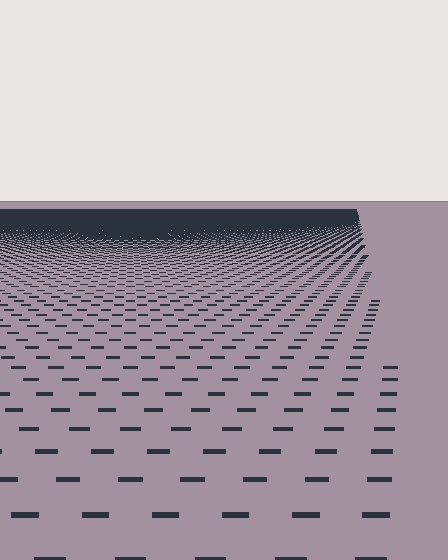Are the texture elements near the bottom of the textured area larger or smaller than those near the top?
Larger. Near the bottom, elements are closer to the viewer and appear at a bigger on-screen size.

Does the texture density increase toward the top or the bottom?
Density increases toward the top.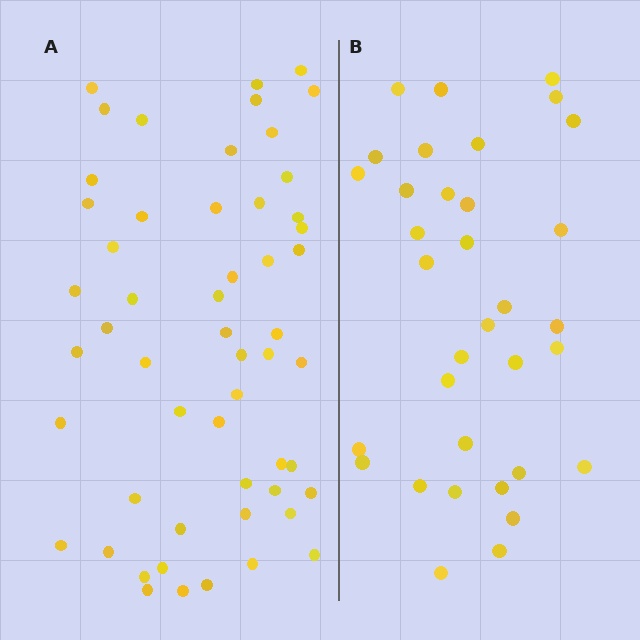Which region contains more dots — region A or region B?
Region A (the left region) has more dots.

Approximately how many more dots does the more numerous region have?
Region A has approximately 20 more dots than region B.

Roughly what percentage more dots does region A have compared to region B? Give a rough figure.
About 60% more.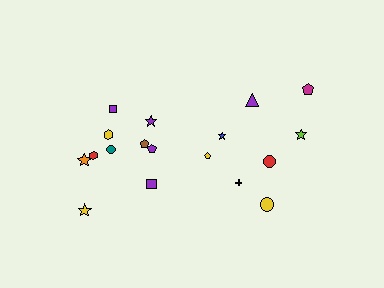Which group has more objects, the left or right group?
The left group.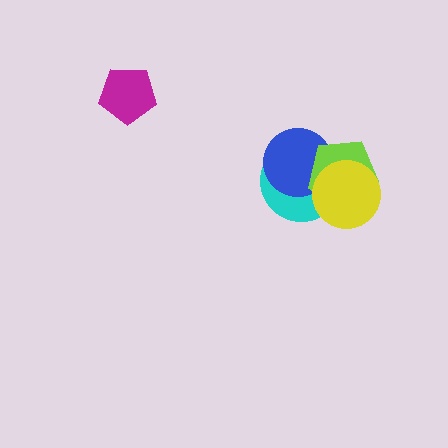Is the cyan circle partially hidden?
Yes, it is partially covered by another shape.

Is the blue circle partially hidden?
Yes, it is partially covered by another shape.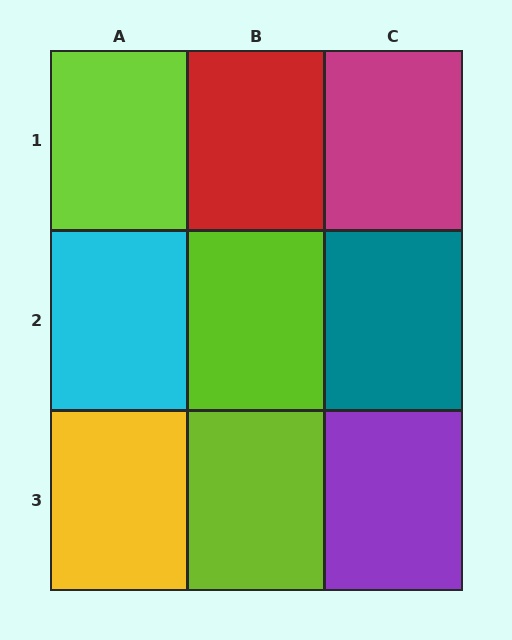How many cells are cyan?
1 cell is cyan.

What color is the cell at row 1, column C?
Magenta.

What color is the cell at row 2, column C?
Teal.